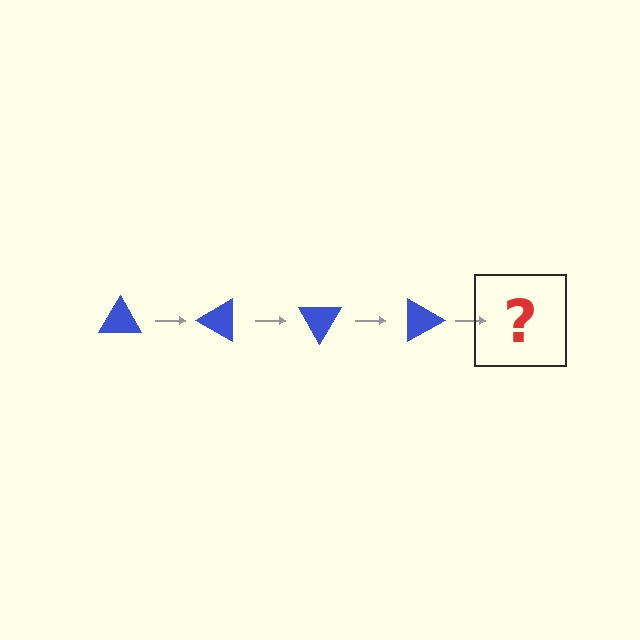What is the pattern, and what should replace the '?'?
The pattern is that the triangle rotates 30 degrees each step. The '?' should be a blue triangle rotated 120 degrees.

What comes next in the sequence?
The next element should be a blue triangle rotated 120 degrees.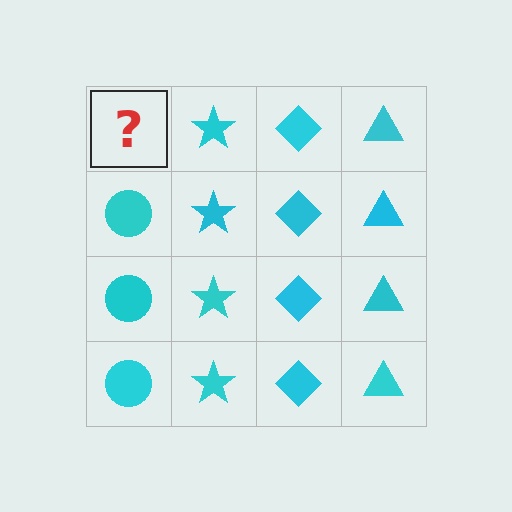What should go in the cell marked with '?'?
The missing cell should contain a cyan circle.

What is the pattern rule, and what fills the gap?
The rule is that each column has a consistent shape. The gap should be filled with a cyan circle.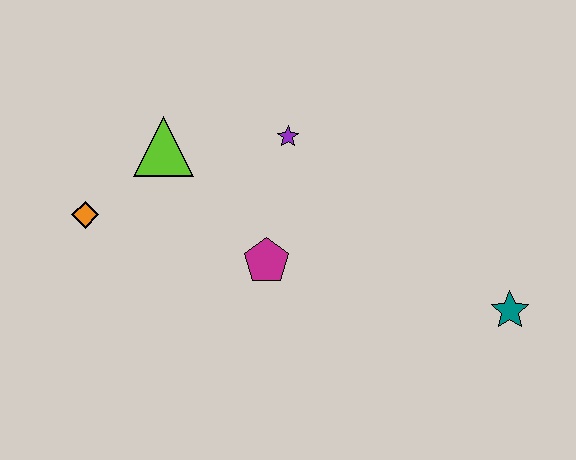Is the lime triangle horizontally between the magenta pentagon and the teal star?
No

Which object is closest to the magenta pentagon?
The purple star is closest to the magenta pentagon.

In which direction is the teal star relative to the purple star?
The teal star is to the right of the purple star.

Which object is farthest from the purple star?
The teal star is farthest from the purple star.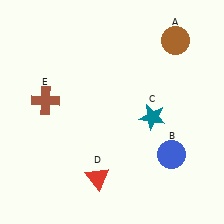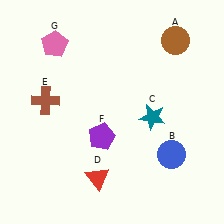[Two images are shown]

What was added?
A purple pentagon (F), a pink pentagon (G) were added in Image 2.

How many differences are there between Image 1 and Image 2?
There are 2 differences between the two images.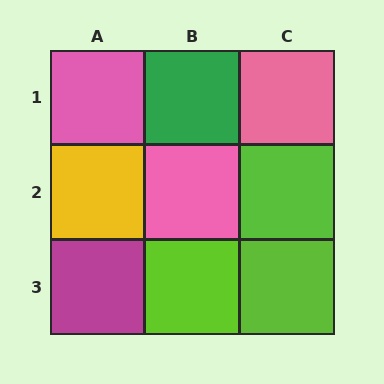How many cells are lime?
3 cells are lime.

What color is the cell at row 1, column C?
Pink.